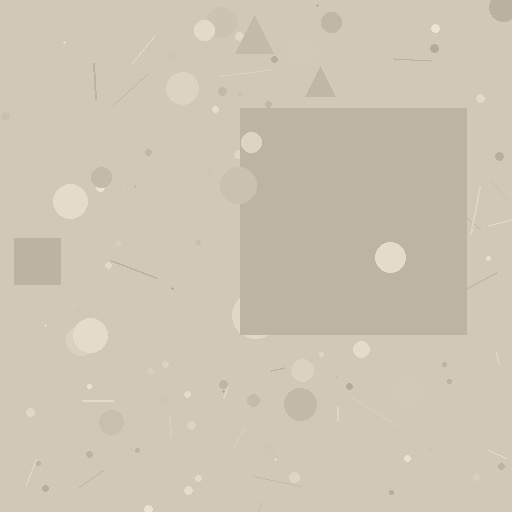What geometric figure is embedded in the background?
A square is embedded in the background.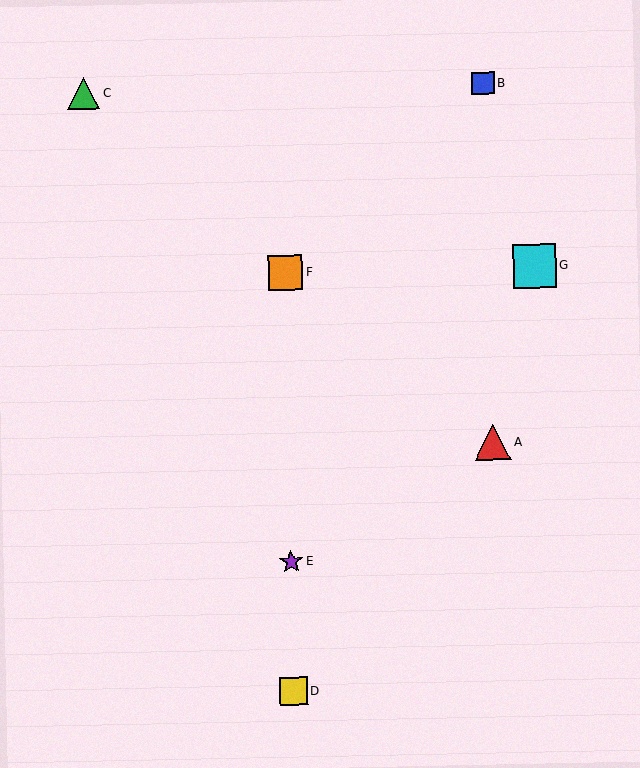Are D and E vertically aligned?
Yes, both are at x≈294.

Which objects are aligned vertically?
Objects D, E, F are aligned vertically.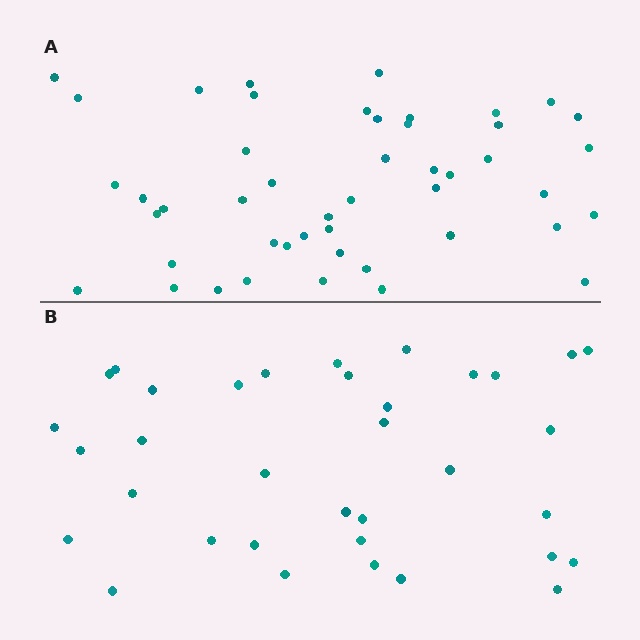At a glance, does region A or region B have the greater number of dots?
Region A (the top region) has more dots.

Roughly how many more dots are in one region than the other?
Region A has roughly 12 or so more dots than region B.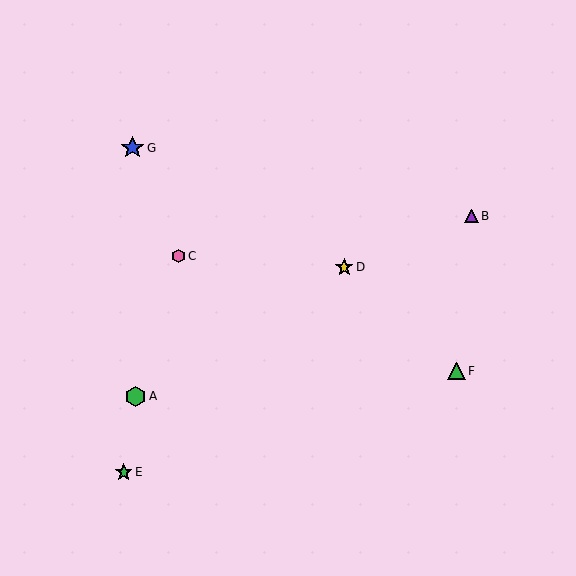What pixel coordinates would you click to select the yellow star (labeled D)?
Click at (344, 267) to select the yellow star D.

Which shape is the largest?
The blue star (labeled G) is the largest.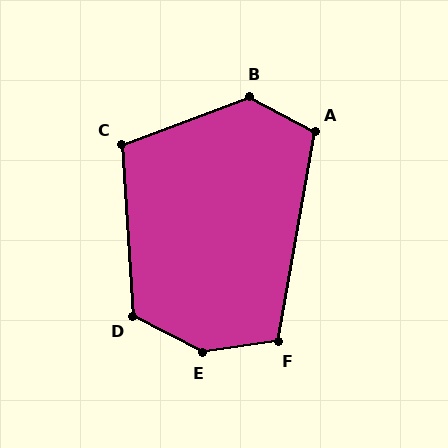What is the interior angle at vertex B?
Approximately 132 degrees (obtuse).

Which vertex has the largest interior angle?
E, at approximately 145 degrees.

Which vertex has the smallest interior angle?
C, at approximately 107 degrees.